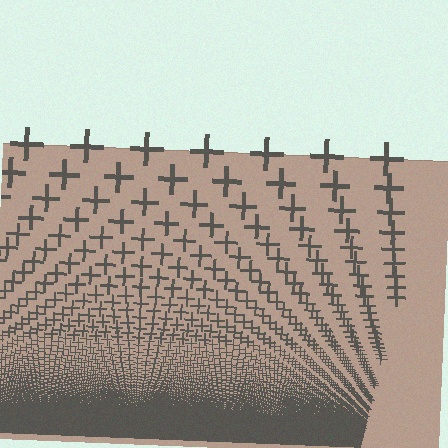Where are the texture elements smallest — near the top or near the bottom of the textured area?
Near the bottom.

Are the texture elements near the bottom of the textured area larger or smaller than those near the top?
Smaller. The gradient is inverted — elements near the bottom are smaller and denser.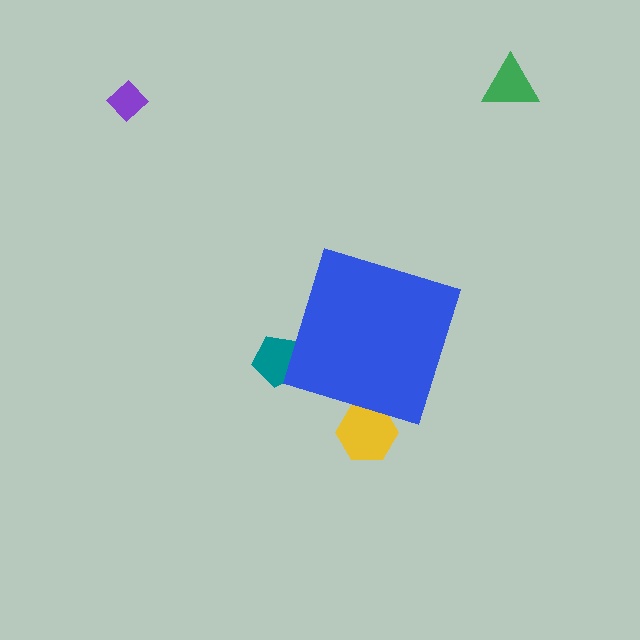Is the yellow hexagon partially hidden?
Yes, the yellow hexagon is partially hidden behind the blue diamond.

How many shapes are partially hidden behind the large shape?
2 shapes are partially hidden.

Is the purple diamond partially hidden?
No, the purple diamond is fully visible.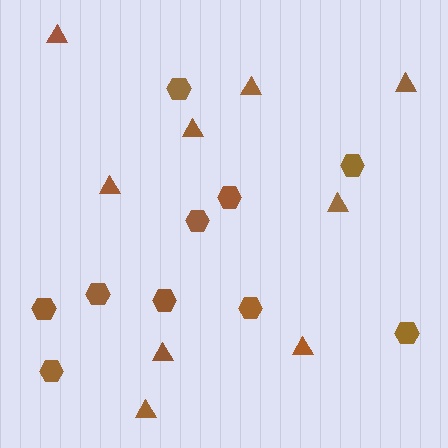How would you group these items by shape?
There are 2 groups: one group of triangles (9) and one group of hexagons (10).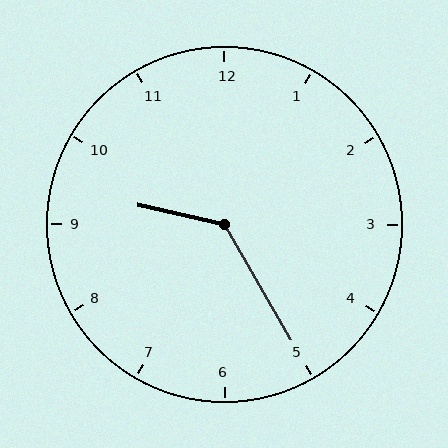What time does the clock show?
9:25.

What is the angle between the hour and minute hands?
Approximately 132 degrees.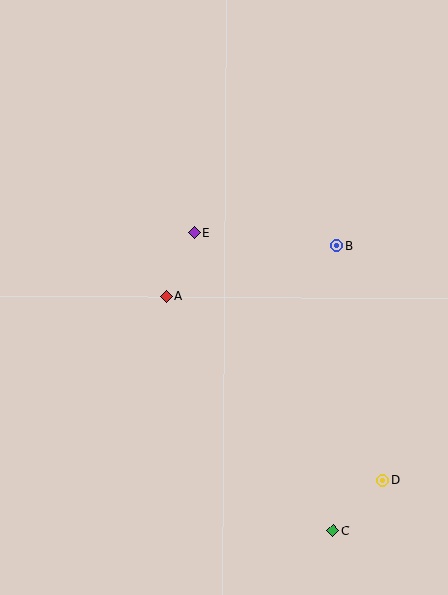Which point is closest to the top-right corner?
Point B is closest to the top-right corner.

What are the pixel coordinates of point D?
Point D is at (383, 480).